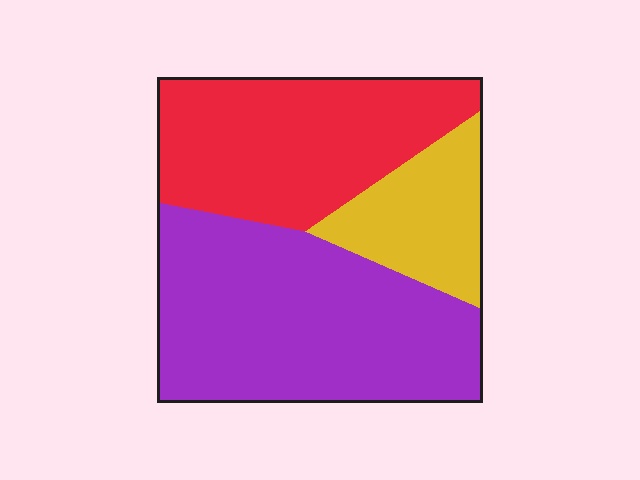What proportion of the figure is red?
Red covers around 35% of the figure.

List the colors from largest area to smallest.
From largest to smallest: purple, red, yellow.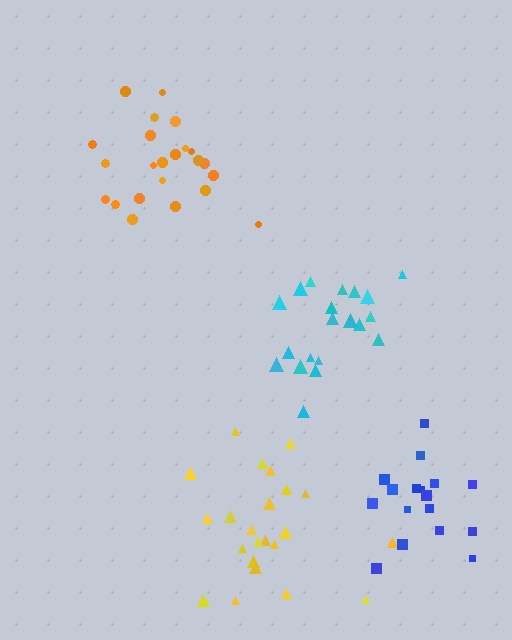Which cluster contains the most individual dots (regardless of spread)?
Yellow (23).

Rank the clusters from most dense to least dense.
cyan, blue, orange, yellow.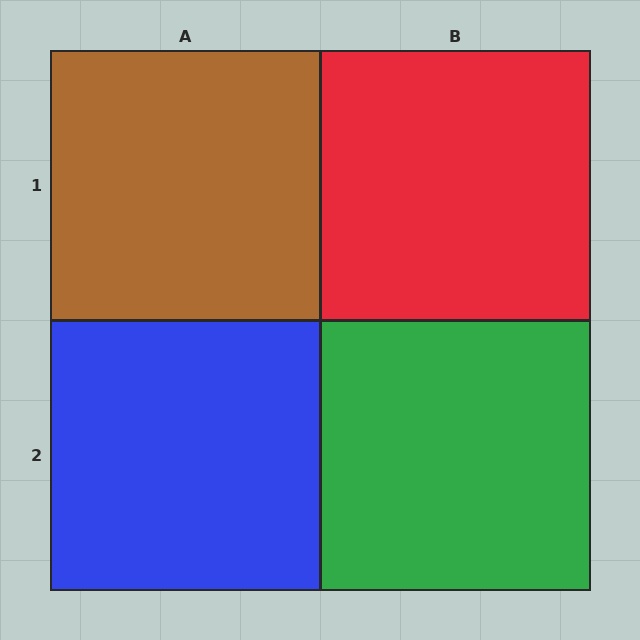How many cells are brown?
1 cell is brown.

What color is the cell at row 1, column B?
Red.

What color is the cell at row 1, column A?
Brown.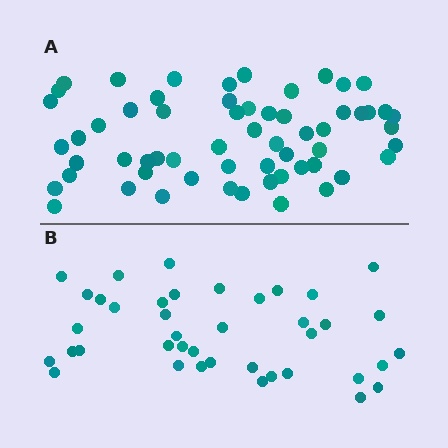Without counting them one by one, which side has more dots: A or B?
Region A (the top region) has more dots.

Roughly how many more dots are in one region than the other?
Region A has approximately 20 more dots than region B.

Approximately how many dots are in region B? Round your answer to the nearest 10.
About 40 dots.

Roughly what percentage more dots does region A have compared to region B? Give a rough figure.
About 50% more.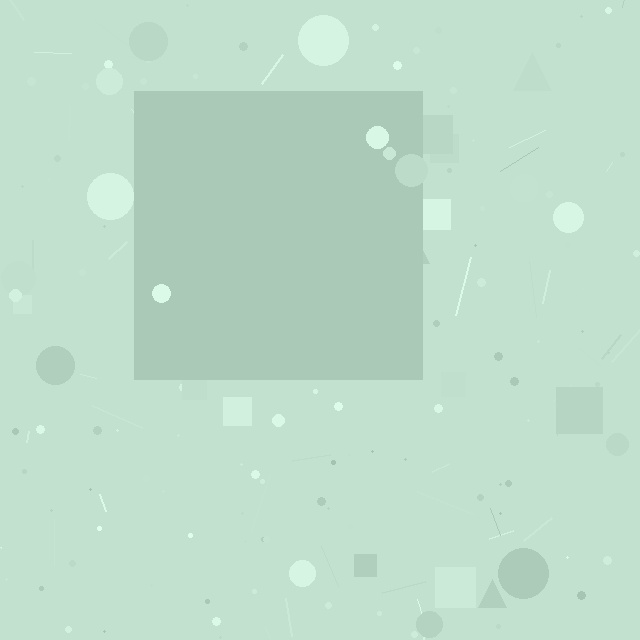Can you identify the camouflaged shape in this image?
The camouflaged shape is a square.